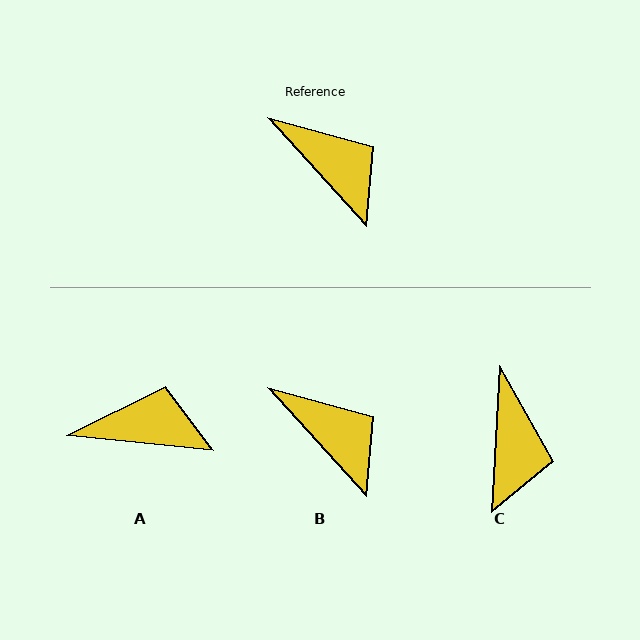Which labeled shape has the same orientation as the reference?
B.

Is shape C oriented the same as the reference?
No, it is off by about 45 degrees.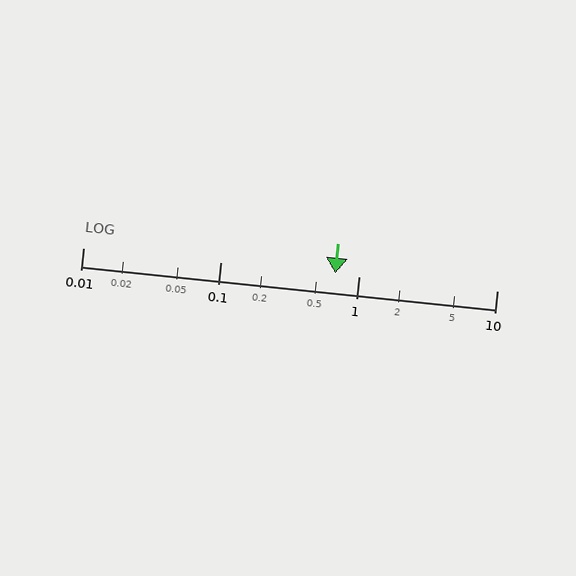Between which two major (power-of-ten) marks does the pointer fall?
The pointer is between 0.1 and 1.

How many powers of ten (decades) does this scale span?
The scale spans 3 decades, from 0.01 to 10.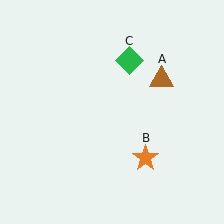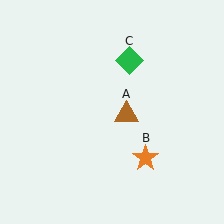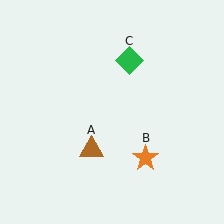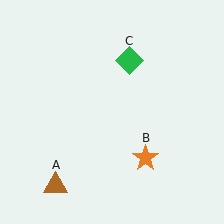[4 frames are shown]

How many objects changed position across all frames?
1 object changed position: brown triangle (object A).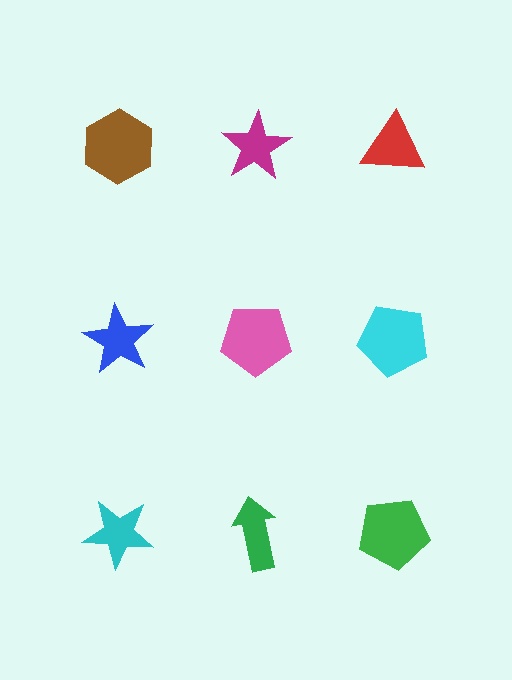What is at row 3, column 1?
A cyan star.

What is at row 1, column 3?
A red triangle.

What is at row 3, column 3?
A green pentagon.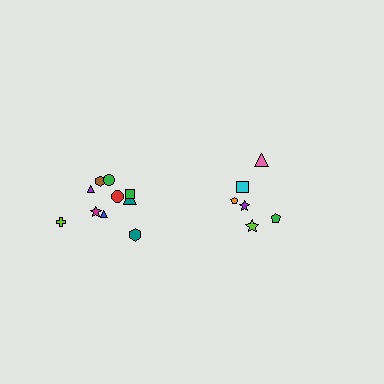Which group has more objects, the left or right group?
The left group.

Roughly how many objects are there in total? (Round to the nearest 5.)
Roughly 15 objects in total.